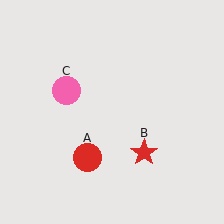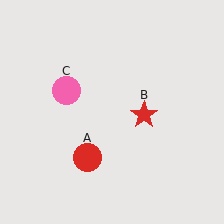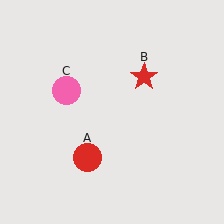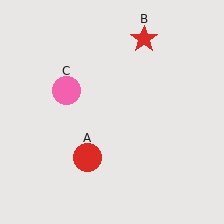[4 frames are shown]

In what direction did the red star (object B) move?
The red star (object B) moved up.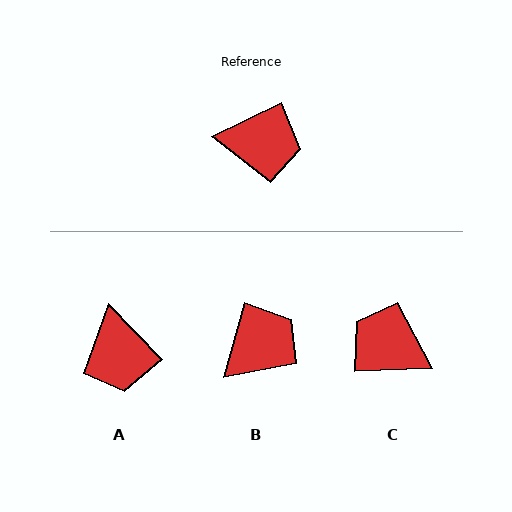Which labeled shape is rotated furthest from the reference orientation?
C, about 156 degrees away.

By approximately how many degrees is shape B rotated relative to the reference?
Approximately 48 degrees counter-clockwise.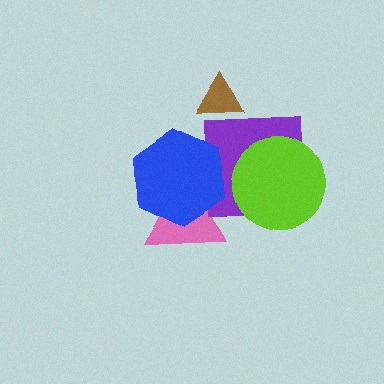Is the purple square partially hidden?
Yes, it is partially covered by another shape.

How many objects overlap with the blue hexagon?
2 objects overlap with the blue hexagon.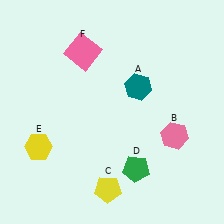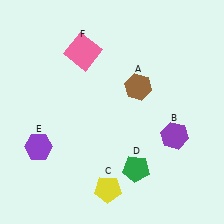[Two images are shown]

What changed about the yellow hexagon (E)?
In Image 1, E is yellow. In Image 2, it changed to purple.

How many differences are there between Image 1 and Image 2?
There are 3 differences between the two images.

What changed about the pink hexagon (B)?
In Image 1, B is pink. In Image 2, it changed to purple.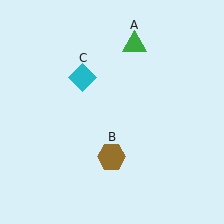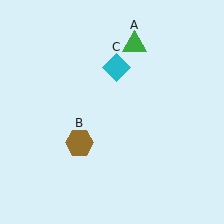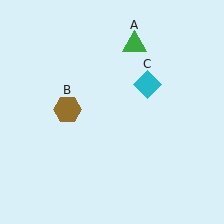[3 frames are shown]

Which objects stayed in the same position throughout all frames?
Green triangle (object A) remained stationary.